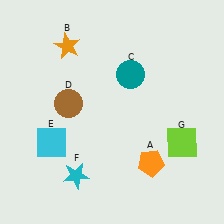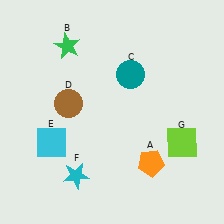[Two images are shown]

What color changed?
The star (B) changed from orange in Image 1 to green in Image 2.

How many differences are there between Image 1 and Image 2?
There is 1 difference between the two images.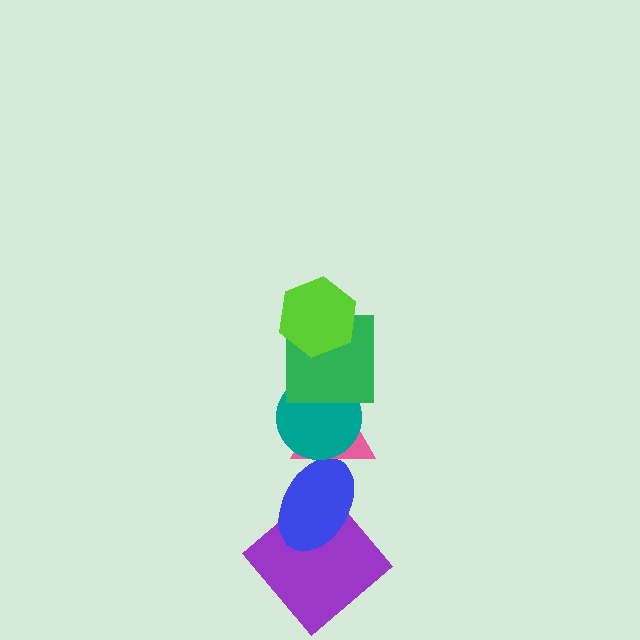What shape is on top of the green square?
The lime hexagon is on top of the green square.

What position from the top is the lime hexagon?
The lime hexagon is 1st from the top.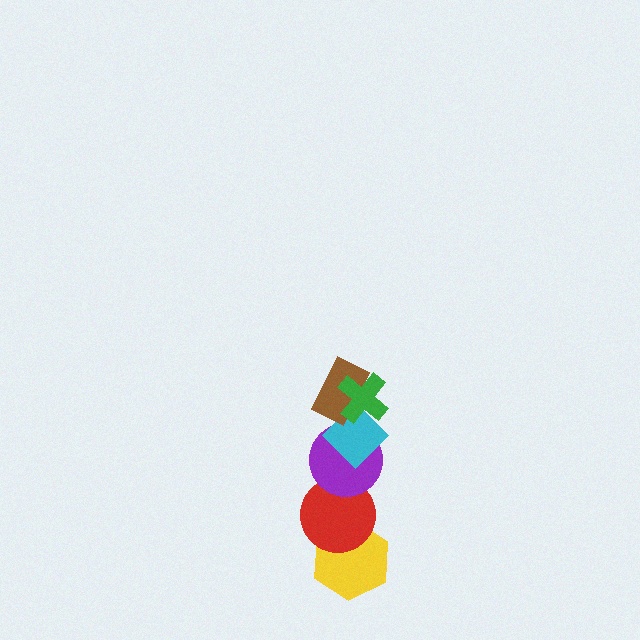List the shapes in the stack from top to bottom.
From top to bottom: the green cross, the brown rectangle, the cyan diamond, the purple circle, the red circle, the yellow hexagon.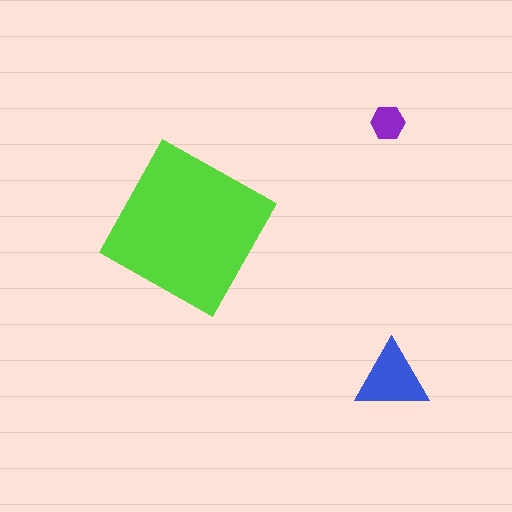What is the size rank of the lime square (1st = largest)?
1st.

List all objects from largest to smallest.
The lime square, the blue triangle, the purple hexagon.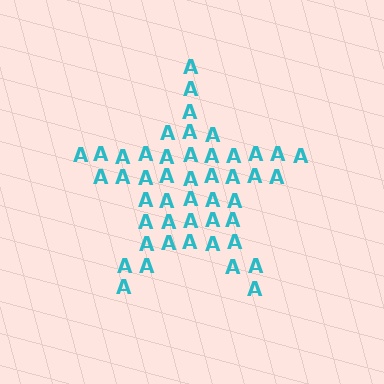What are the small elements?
The small elements are letter A's.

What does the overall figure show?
The overall figure shows a star.